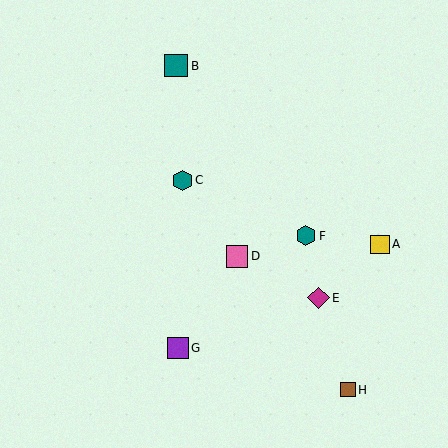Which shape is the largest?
The teal square (labeled B) is the largest.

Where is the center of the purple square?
The center of the purple square is at (178, 348).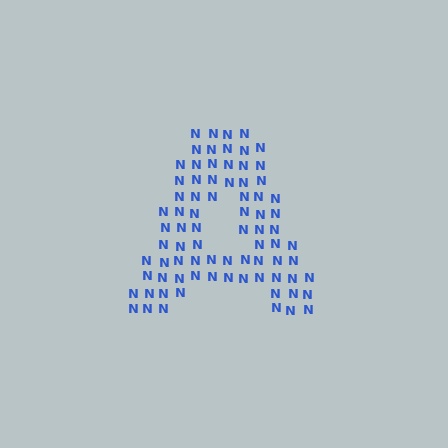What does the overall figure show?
The overall figure shows the letter A.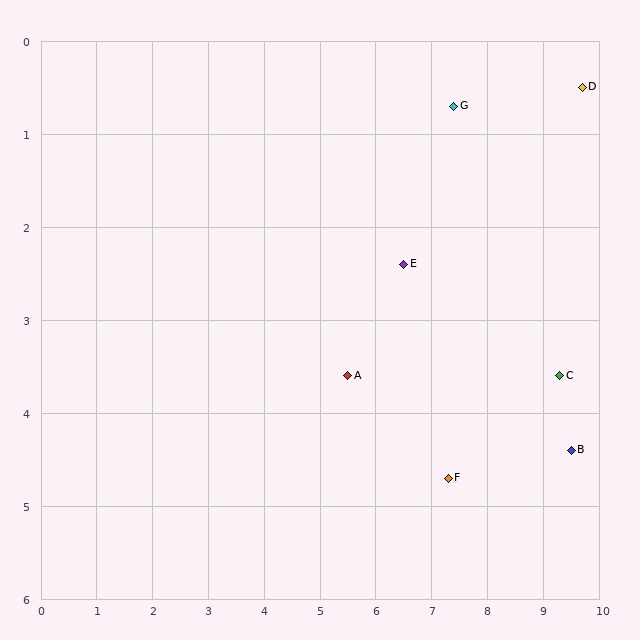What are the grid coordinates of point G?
Point G is at approximately (7.4, 0.7).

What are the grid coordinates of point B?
Point B is at approximately (9.5, 4.4).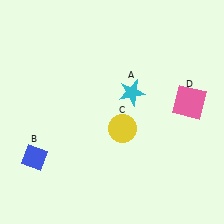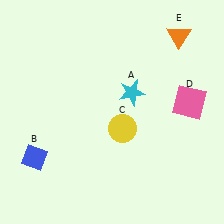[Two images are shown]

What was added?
An orange triangle (E) was added in Image 2.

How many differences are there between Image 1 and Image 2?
There is 1 difference between the two images.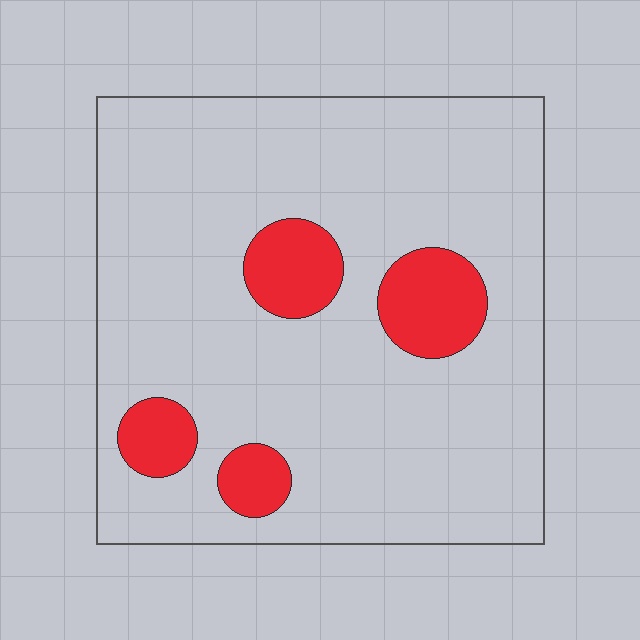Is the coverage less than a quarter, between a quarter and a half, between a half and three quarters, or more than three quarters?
Less than a quarter.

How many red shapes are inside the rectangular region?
4.